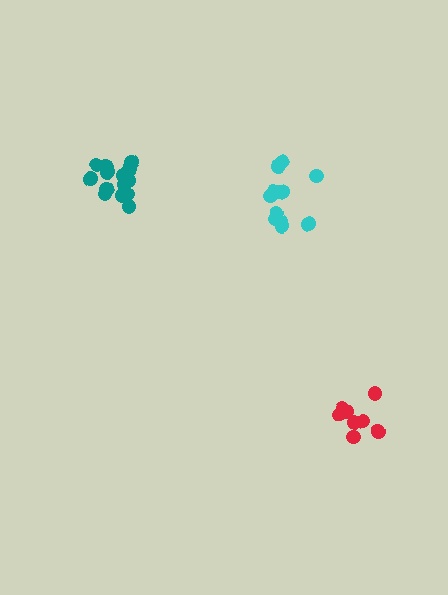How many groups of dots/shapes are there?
There are 3 groups.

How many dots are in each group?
Group 1: 12 dots, Group 2: 9 dots, Group 3: 14 dots (35 total).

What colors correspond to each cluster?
The clusters are colored: cyan, red, teal.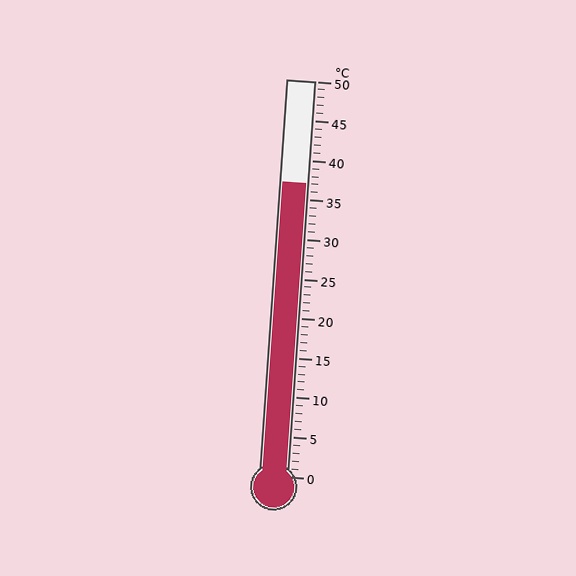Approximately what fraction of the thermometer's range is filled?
The thermometer is filled to approximately 75% of its range.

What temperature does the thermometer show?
The thermometer shows approximately 37°C.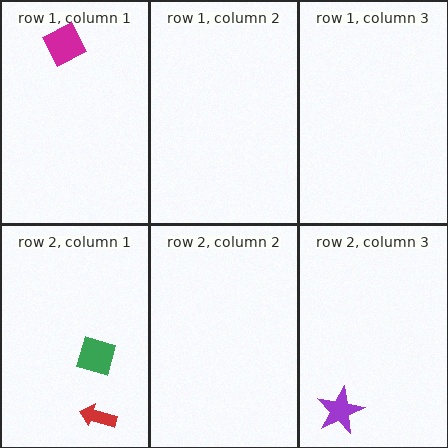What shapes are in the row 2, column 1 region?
The green diamond, the red arrow.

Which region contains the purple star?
The row 2, column 3 region.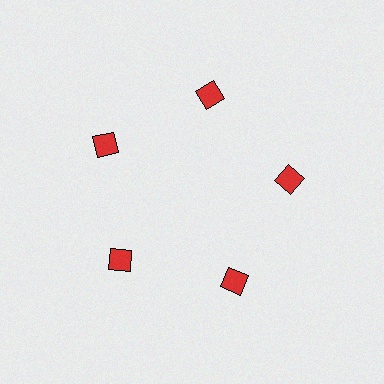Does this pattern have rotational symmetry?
Yes, this pattern has 5-fold rotational symmetry. It looks the same after rotating 72 degrees around the center.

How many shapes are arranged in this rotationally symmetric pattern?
There are 5 shapes, arranged in 5 groups of 1.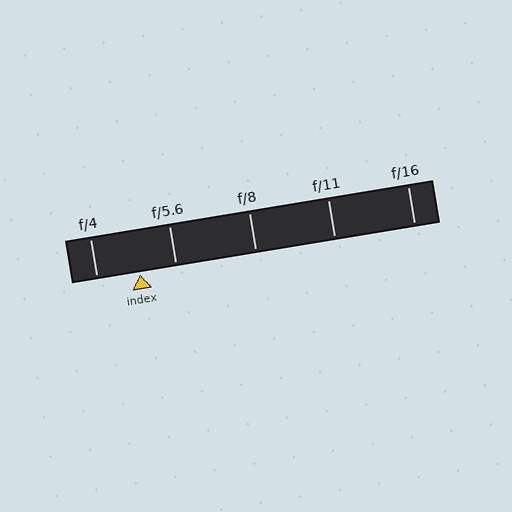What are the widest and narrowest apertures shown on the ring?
The widest aperture shown is f/4 and the narrowest is f/16.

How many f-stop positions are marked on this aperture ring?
There are 5 f-stop positions marked.